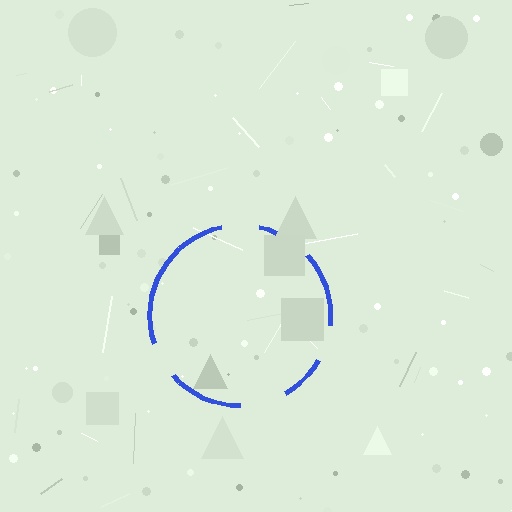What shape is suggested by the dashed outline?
The dashed outline suggests a circle.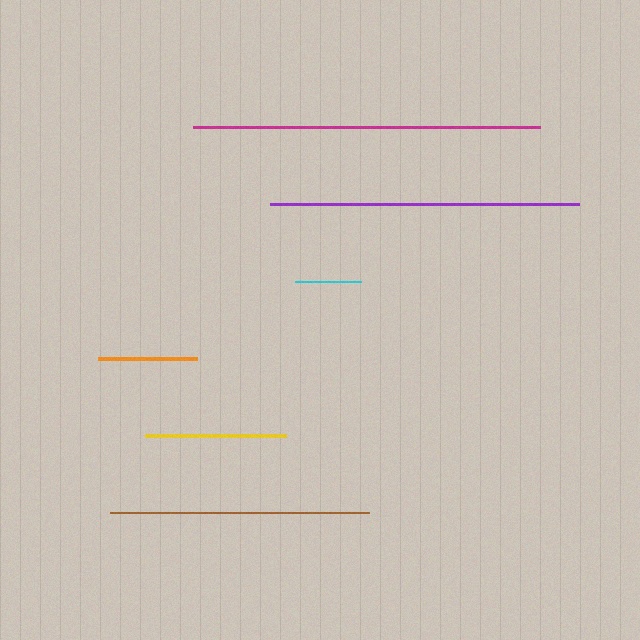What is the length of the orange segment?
The orange segment is approximately 100 pixels long.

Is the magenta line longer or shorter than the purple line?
The magenta line is longer than the purple line.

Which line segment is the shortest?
The cyan line is the shortest at approximately 66 pixels.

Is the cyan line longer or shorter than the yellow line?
The yellow line is longer than the cyan line.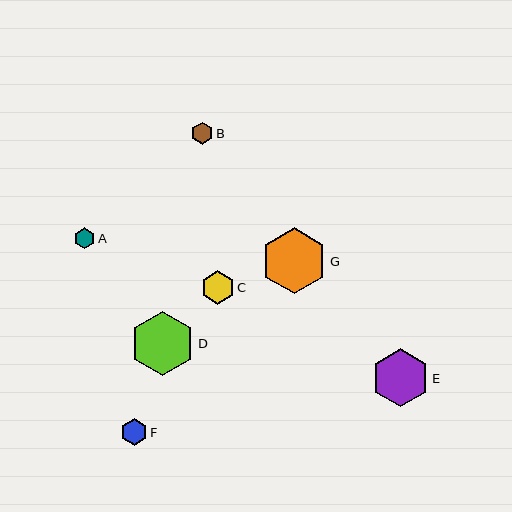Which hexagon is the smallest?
Hexagon A is the smallest with a size of approximately 21 pixels.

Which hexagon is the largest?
Hexagon G is the largest with a size of approximately 66 pixels.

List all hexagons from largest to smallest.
From largest to smallest: G, D, E, C, F, B, A.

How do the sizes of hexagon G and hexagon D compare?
Hexagon G and hexagon D are approximately the same size.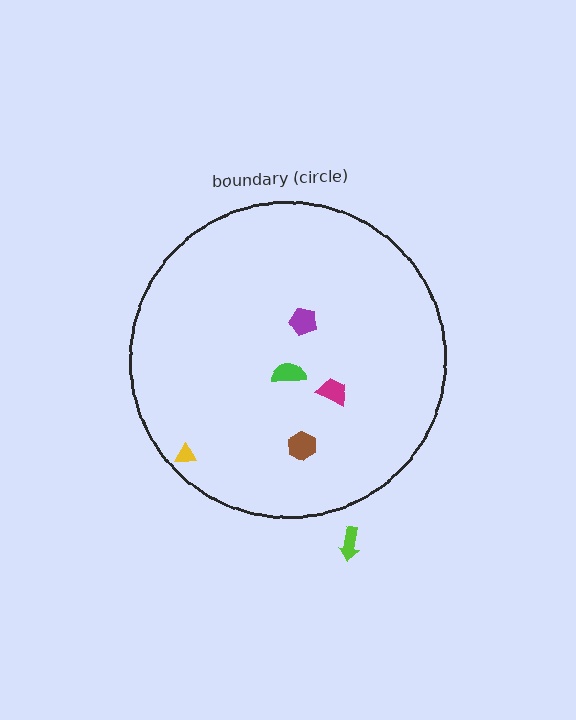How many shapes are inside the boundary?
5 inside, 1 outside.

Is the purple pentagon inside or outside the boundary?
Inside.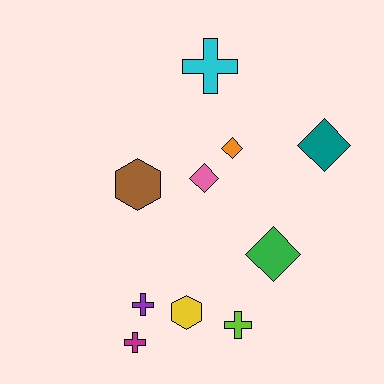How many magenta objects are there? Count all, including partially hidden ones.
There is 1 magenta object.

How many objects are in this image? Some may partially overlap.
There are 10 objects.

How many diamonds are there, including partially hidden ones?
There are 4 diamonds.